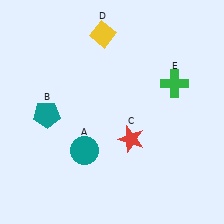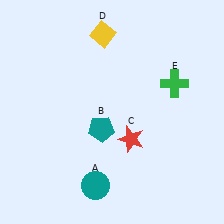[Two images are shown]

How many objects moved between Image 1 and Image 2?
2 objects moved between the two images.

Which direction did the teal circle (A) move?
The teal circle (A) moved down.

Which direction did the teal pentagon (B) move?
The teal pentagon (B) moved right.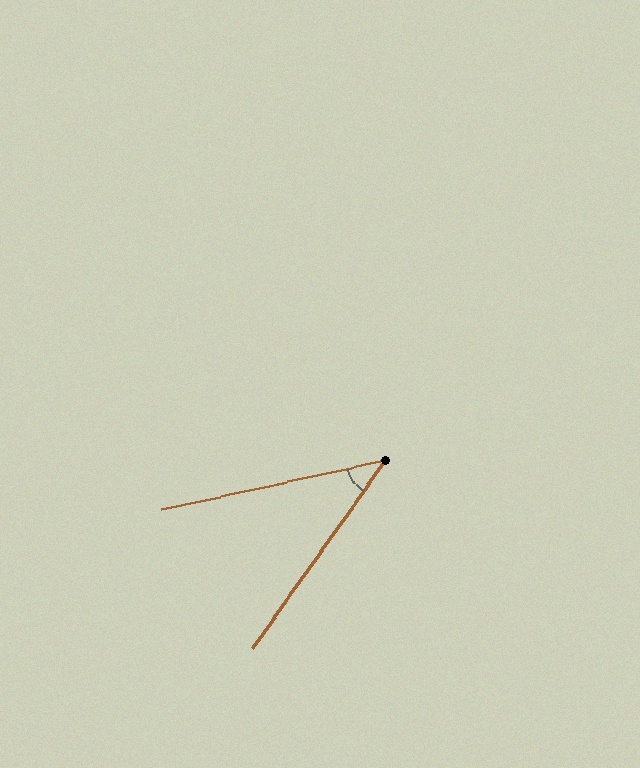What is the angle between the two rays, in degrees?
Approximately 42 degrees.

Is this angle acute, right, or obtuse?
It is acute.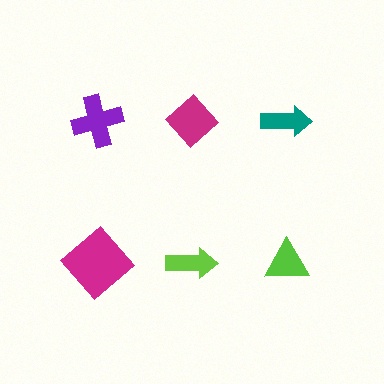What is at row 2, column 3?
A lime triangle.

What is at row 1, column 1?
A purple cross.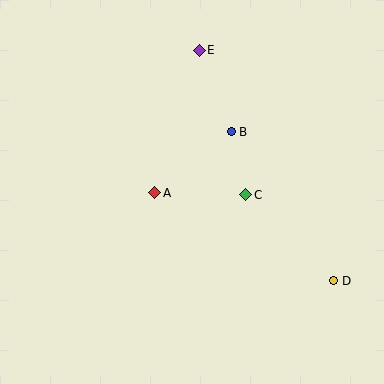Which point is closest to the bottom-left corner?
Point A is closest to the bottom-left corner.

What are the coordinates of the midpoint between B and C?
The midpoint between B and C is at (238, 163).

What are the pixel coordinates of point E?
Point E is at (199, 50).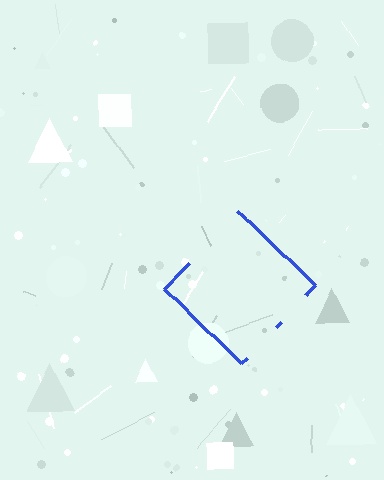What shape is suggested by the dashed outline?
The dashed outline suggests a diamond.